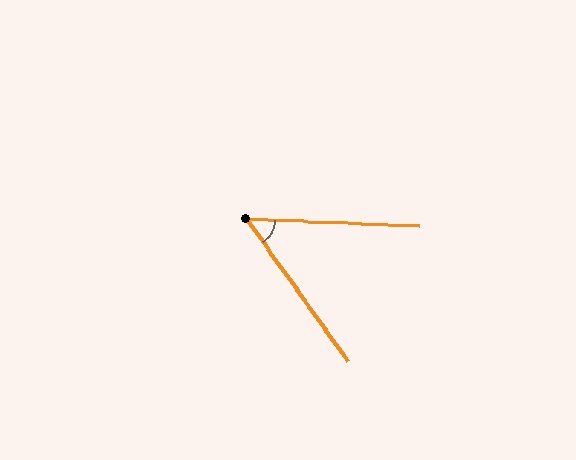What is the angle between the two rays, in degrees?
Approximately 52 degrees.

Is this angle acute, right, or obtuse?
It is acute.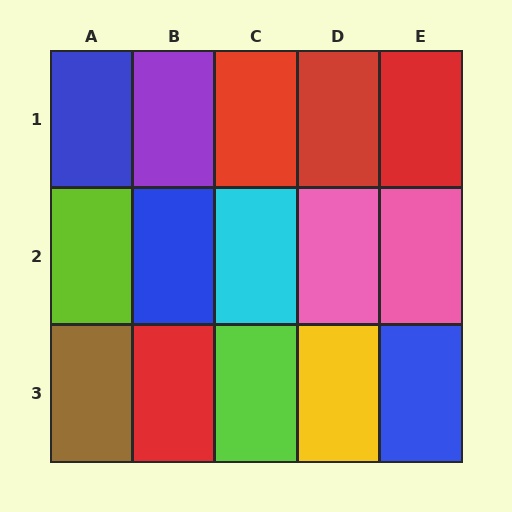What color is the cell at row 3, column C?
Lime.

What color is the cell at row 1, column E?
Red.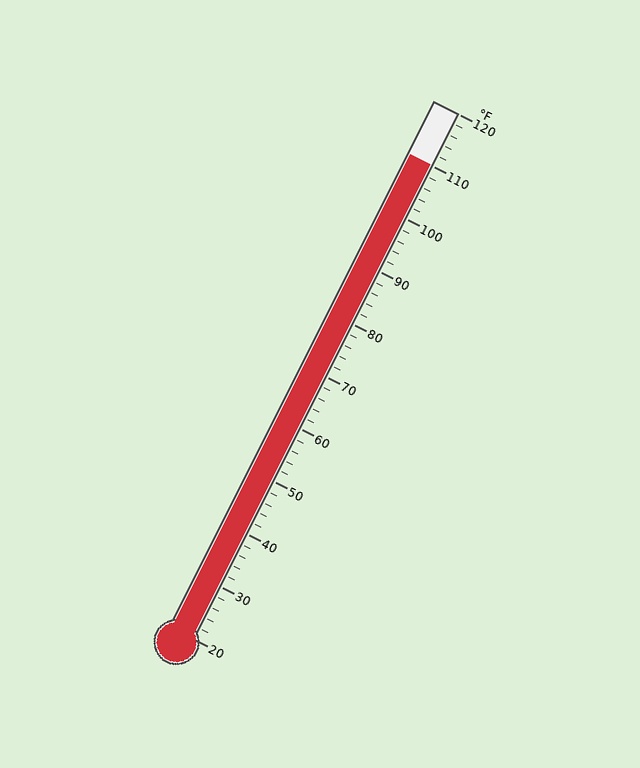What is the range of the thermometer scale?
The thermometer scale ranges from 20°F to 120°F.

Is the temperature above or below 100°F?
The temperature is above 100°F.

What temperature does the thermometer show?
The thermometer shows approximately 110°F.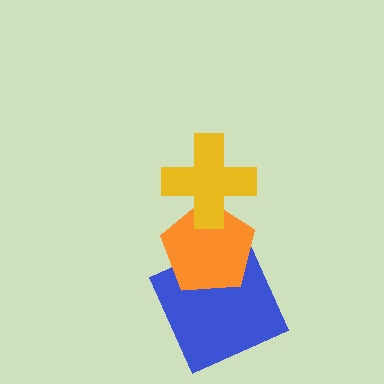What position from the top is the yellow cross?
The yellow cross is 1st from the top.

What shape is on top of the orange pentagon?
The yellow cross is on top of the orange pentagon.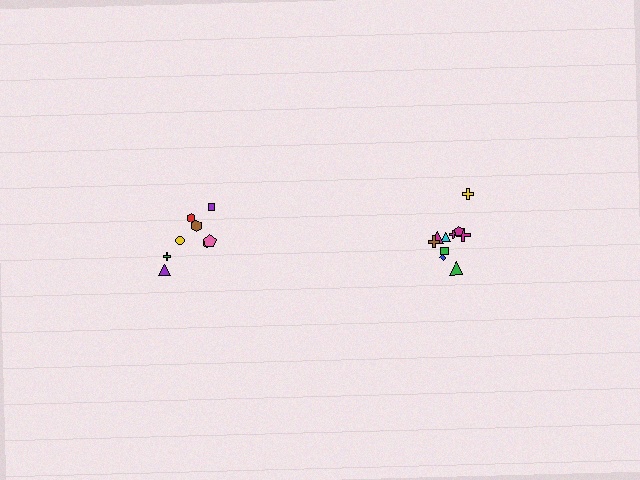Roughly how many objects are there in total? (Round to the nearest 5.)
Roughly 20 objects in total.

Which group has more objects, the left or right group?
The right group.